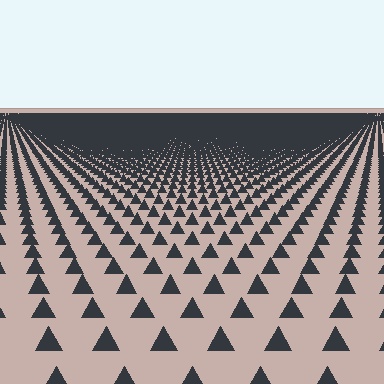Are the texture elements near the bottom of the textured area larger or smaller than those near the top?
Larger. Near the bottom, elements are closer to the viewer and appear at a bigger on-screen size.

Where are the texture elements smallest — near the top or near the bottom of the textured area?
Near the top.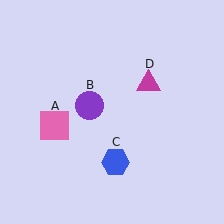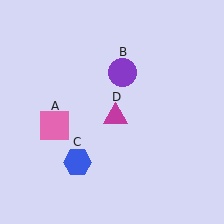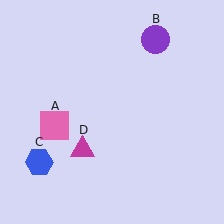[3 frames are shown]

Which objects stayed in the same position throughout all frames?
Pink square (object A) remained stationary.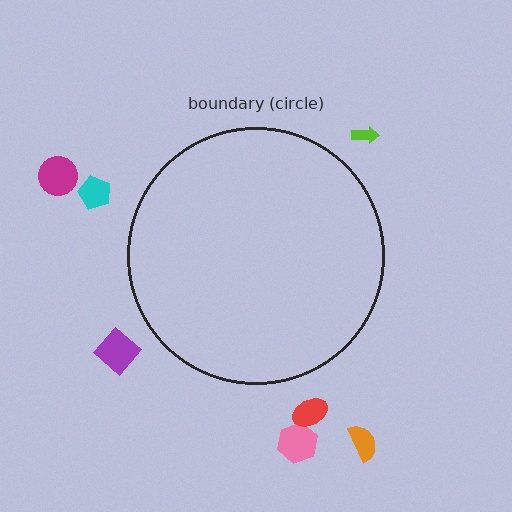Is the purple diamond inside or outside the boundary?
Outside.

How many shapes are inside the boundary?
0 inside, 7 outside.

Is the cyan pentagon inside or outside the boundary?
Outside.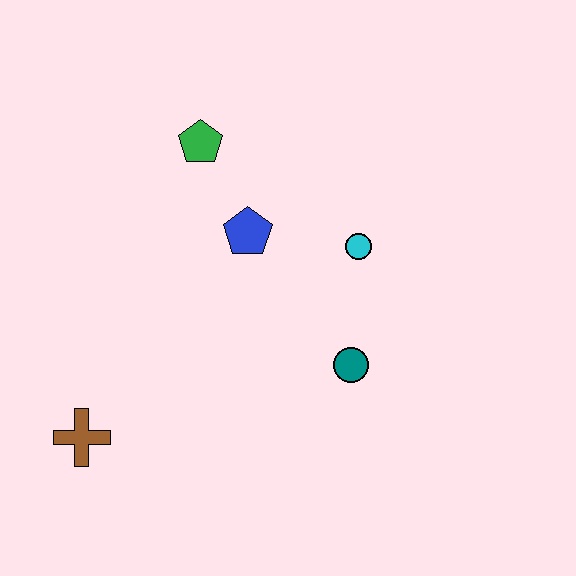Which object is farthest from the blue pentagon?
The brown cross is farthest from the blue pentagon.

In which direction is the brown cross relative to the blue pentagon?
The brown cross is below the blue pentagon.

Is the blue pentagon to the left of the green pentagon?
No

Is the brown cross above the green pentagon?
No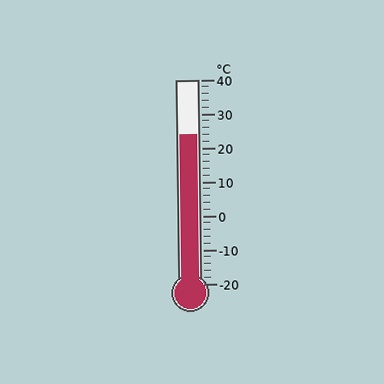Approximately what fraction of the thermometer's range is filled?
The thermometer is filled to approximately 75% of its range.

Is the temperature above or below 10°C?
The temperature is above 10°C.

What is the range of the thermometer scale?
The thermometer scale ranges from -20°C to 40°C.